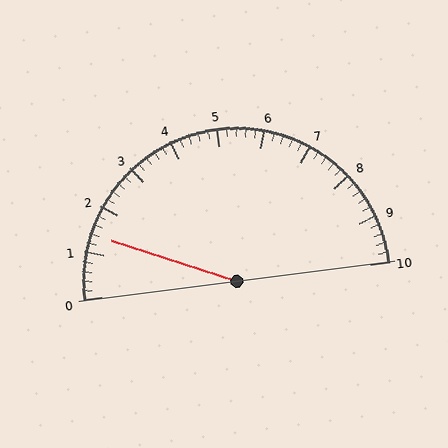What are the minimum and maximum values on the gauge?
The gauge ranges from 0 to 10.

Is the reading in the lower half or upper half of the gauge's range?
The reading is in the lower half of the range (0 to 10).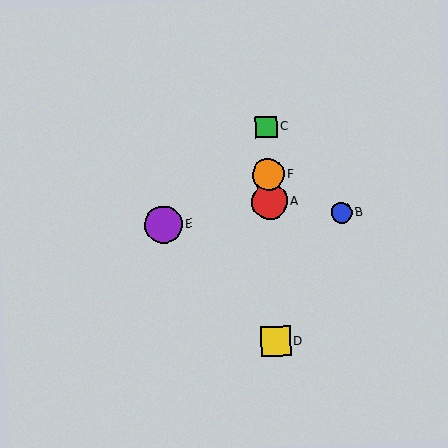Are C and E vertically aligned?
No, C is at x≈266 and E is at x≈163.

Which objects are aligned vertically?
Objects A, C, D, F are aligned vertically.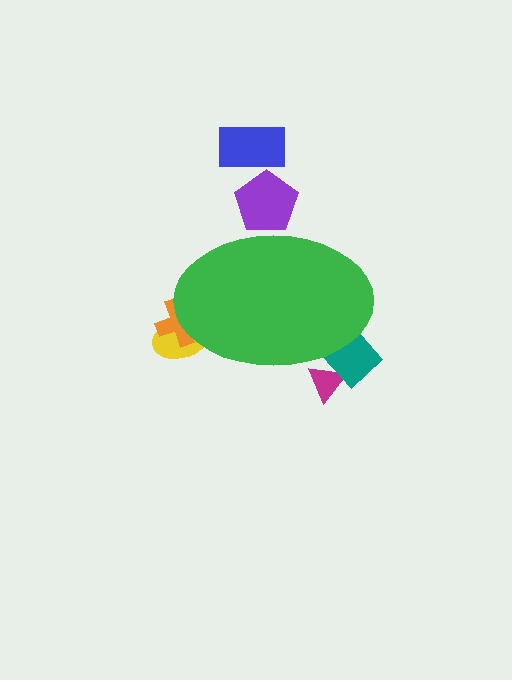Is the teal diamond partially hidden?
Yes, the teal diamond is partially hidden behind the green ellipse.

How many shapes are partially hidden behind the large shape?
5 shapes are partially hidden.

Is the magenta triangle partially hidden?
Yes, the magenta triangle is partially hidden behind the green ellipse.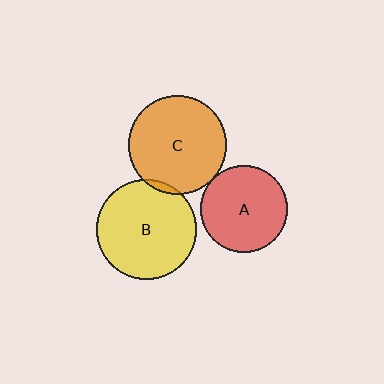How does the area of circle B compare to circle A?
Approximately 1.3 times.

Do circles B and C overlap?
Yes.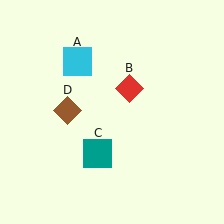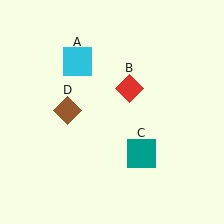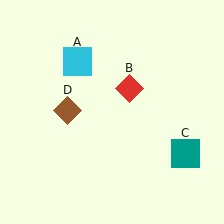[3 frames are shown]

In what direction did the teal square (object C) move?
The teal square (object C) moved right.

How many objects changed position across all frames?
1 object changed position: teal square (object C).